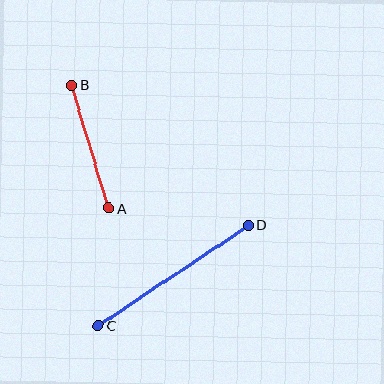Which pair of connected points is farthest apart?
Points C and D are farthest apart.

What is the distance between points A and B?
The distance is approximately 129 pixels.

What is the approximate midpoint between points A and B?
The midpoint is at approximately (90, 147) pixels.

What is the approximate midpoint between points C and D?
The midpoint is at approximately (174, 275) pixels.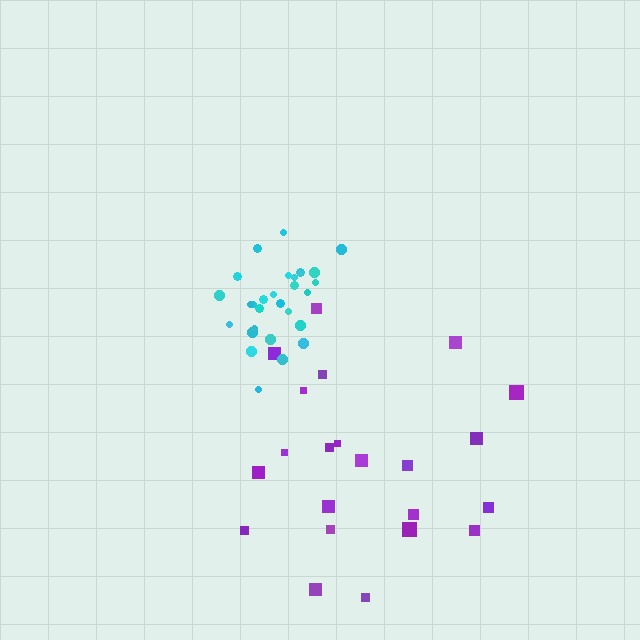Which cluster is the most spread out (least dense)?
Purple.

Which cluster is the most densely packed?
Cyan.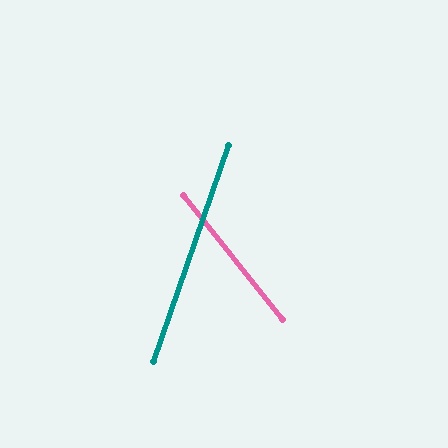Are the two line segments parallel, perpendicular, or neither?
Neither parallel nor perpendicular — they differ by about 58°.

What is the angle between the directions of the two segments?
Approximately 58 degrees.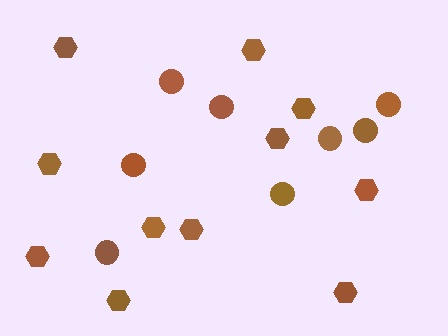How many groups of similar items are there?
There are 2 groups: one group of hexagons (11) and one group of circles (8).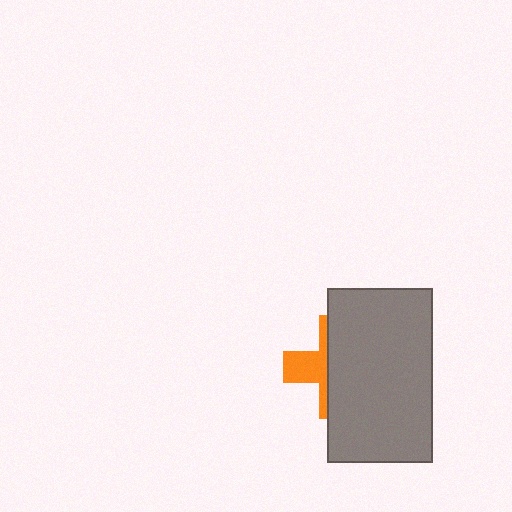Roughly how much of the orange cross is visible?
A small part of it is visible (roughly 35%).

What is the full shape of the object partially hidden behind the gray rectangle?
The partially hidden object is an orange cross.